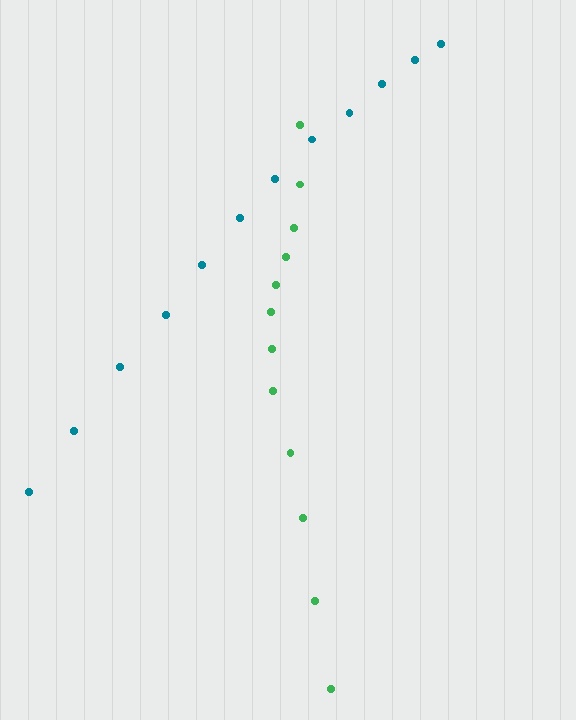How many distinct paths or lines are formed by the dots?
There are 2 distinct paths.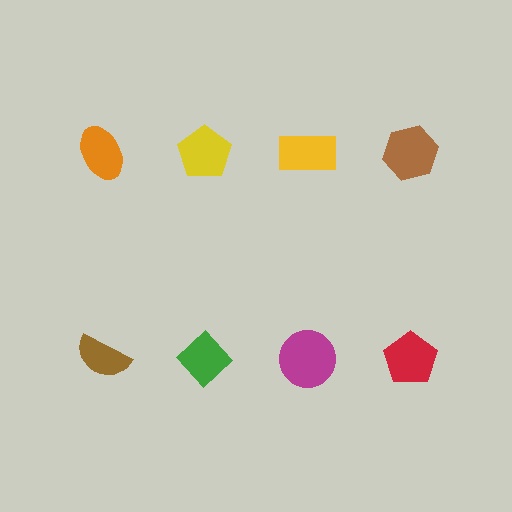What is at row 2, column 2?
A green diamond.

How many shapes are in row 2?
4 shapes.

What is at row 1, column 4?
A brown hexagon.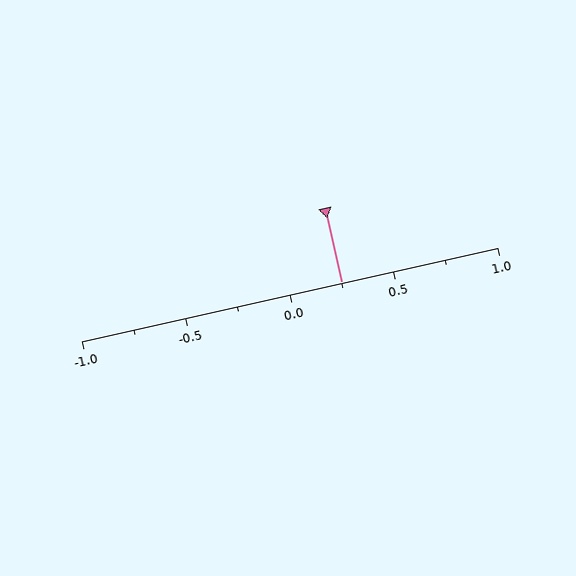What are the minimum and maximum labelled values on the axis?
The axis runs from -1.0 to 1.0.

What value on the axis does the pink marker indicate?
The marker indicates approximately 0.25.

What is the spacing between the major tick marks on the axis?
The major ticks are spaced 0.5 apart.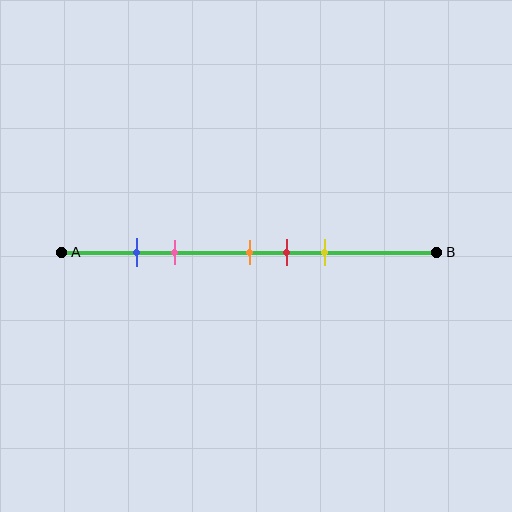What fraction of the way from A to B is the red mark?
The red mark is approximately 60% (0.6) of the way from A to B.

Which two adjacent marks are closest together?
The blue and pink marks are the closest adjacent pair.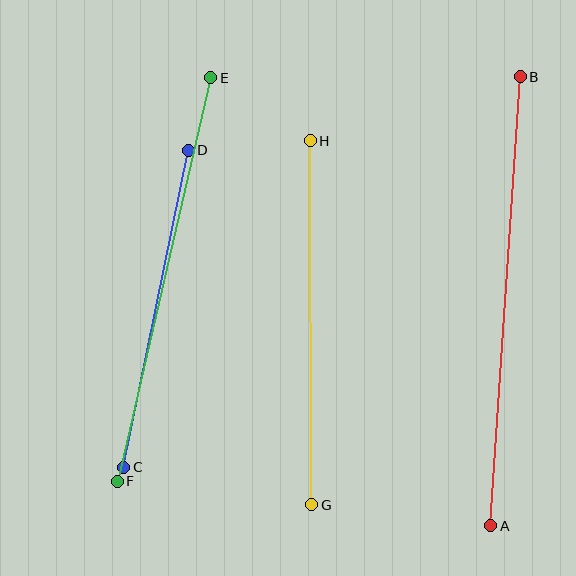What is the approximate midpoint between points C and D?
The midpoint is at approximately (156, 309) pixels.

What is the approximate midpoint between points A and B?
The midpoint is at approximately (505, 301) pixels.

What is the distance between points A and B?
The distance is approximately 450 pixels.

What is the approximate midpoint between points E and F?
The midpoint is at approximately (164, 280) pixels.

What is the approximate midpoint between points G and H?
The midpoint is at approximately (311, 323) pixels.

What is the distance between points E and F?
The distance is approximately 415 pixels.